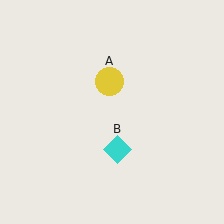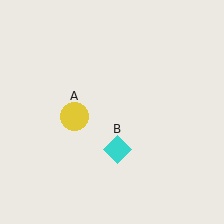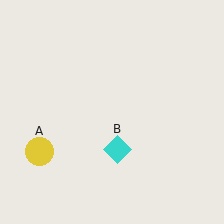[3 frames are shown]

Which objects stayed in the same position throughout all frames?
Cyan diamond (object B) remained stationary.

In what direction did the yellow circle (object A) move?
The yellow circle (object A) moved down and to the left.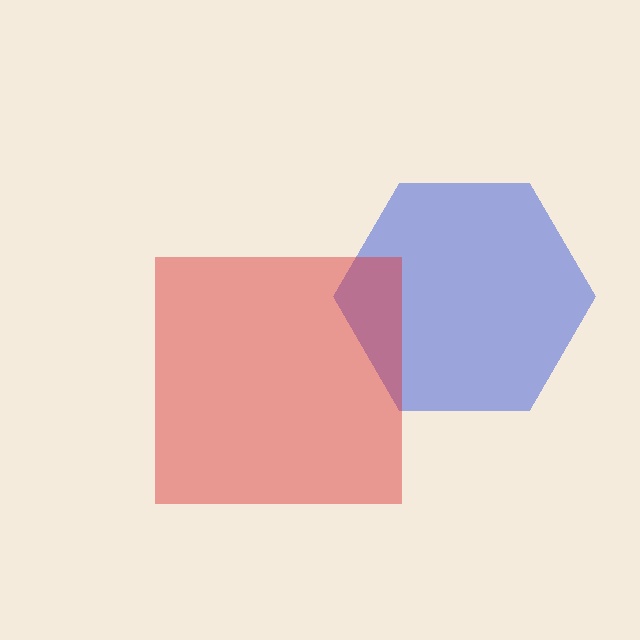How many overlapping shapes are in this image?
There are 2 overlapping shapes in the image.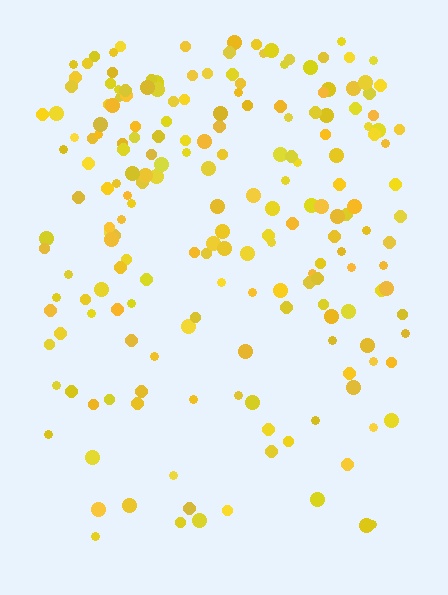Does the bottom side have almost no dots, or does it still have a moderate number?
Still a moderate number, just noticeably fewer than the top.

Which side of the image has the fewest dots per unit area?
The bottom.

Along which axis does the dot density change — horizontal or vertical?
Vertical.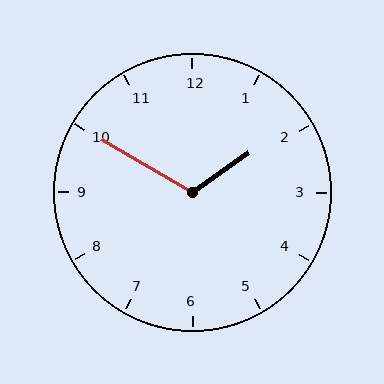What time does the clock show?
1:50.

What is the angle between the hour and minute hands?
Approximately 115 degrees.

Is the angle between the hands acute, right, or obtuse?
It is obtuse.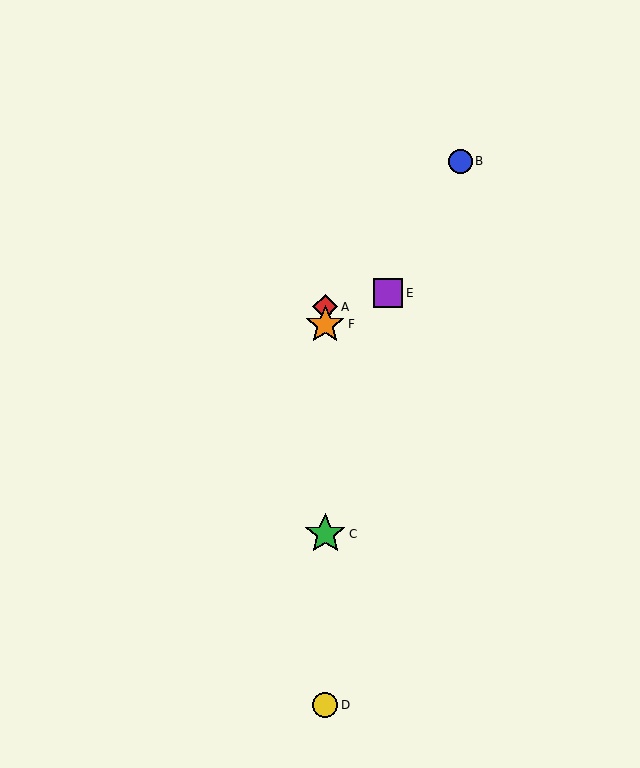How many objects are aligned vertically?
4 objects (A, C, D, F) are aligned vertically.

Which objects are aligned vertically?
Objects A, C, D, F are aligned vertically.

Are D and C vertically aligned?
Yes, both are at x≈325.